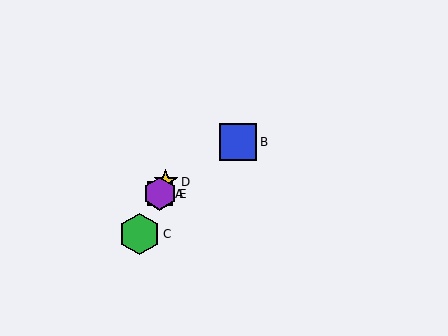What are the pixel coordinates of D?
Object D is at (166, 182).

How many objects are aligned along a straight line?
4 objects (A, C, D, E) are aligned along a straight line.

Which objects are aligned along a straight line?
Objects A, C, D, E are aligned along a straight line.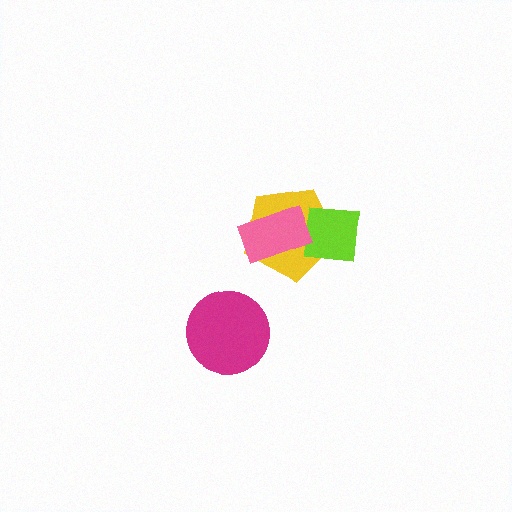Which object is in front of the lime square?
The pink rectangle is in front of the lime square.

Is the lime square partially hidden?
Yes, it is partially covered by another shape.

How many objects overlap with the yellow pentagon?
2 objects overlap with the yellow pentagon.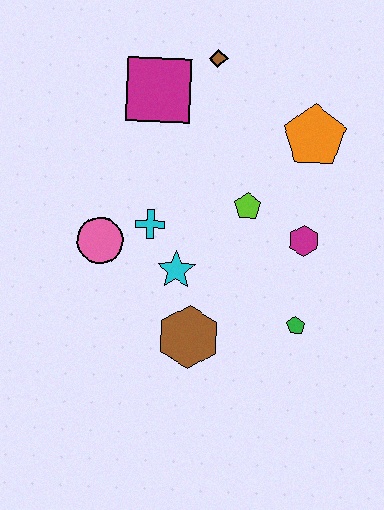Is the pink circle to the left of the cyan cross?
Yes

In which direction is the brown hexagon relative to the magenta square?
The brown hexagon is below the magenta square.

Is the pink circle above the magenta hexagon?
No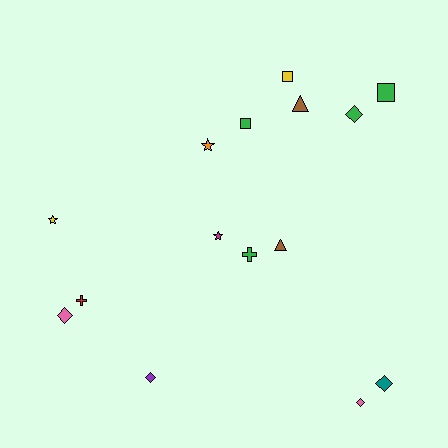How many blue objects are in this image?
There are no blue objects.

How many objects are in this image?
There are 15 objects.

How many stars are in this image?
There are 3 stars.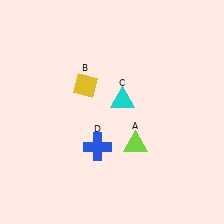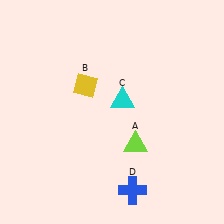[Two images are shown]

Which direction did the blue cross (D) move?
The blue cross (D) moved down.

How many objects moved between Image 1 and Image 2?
1 object moved between the two images.